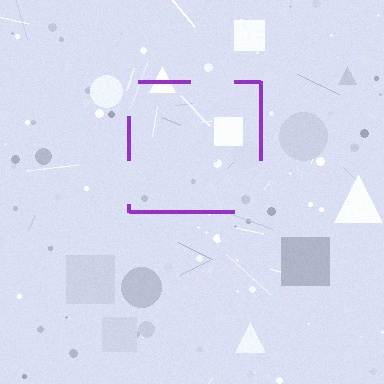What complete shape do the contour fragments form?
The contour fragments form a square.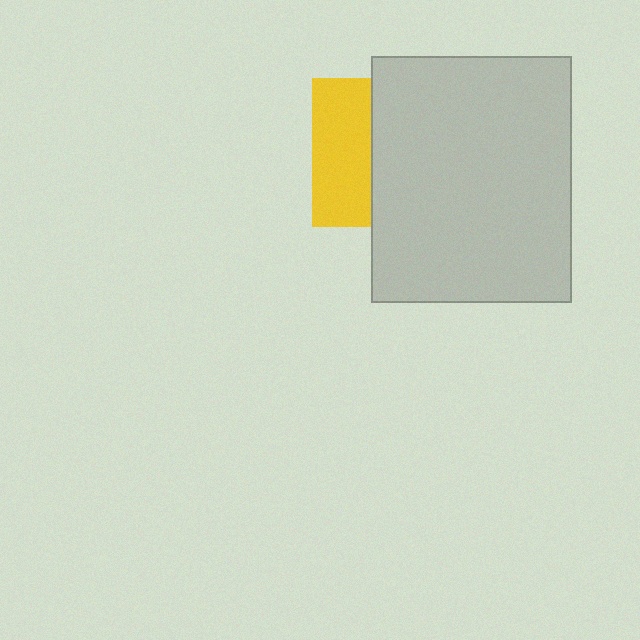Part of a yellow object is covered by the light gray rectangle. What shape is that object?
It is a square.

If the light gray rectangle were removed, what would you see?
You would see the complete yellow square.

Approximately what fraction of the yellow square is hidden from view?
Roughly 60% of the yellow square is hidden behind the light gray rectangle.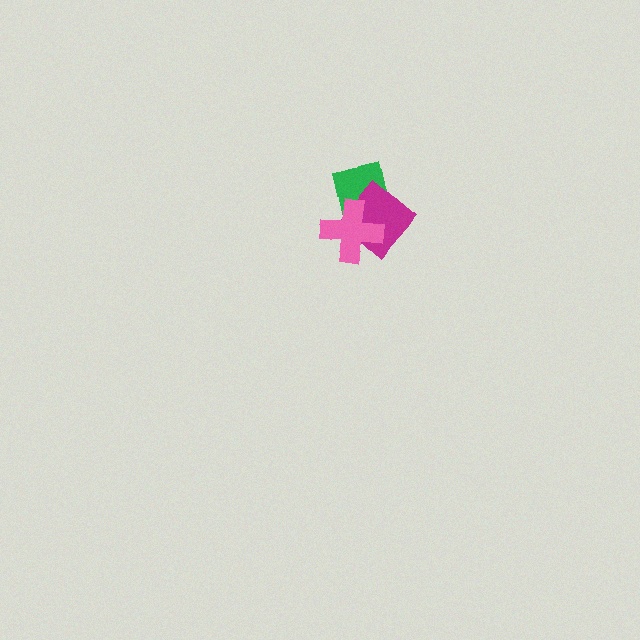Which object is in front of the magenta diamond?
The pink cross is in front of the magenta diamond.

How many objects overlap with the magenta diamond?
2 objects overlap with the magenta diamond.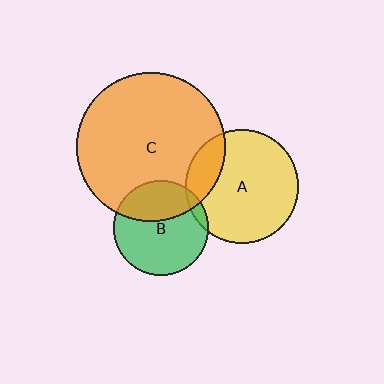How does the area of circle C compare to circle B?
Approximately 2.5 times.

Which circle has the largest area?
Circle C (orange).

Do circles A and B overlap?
Yes.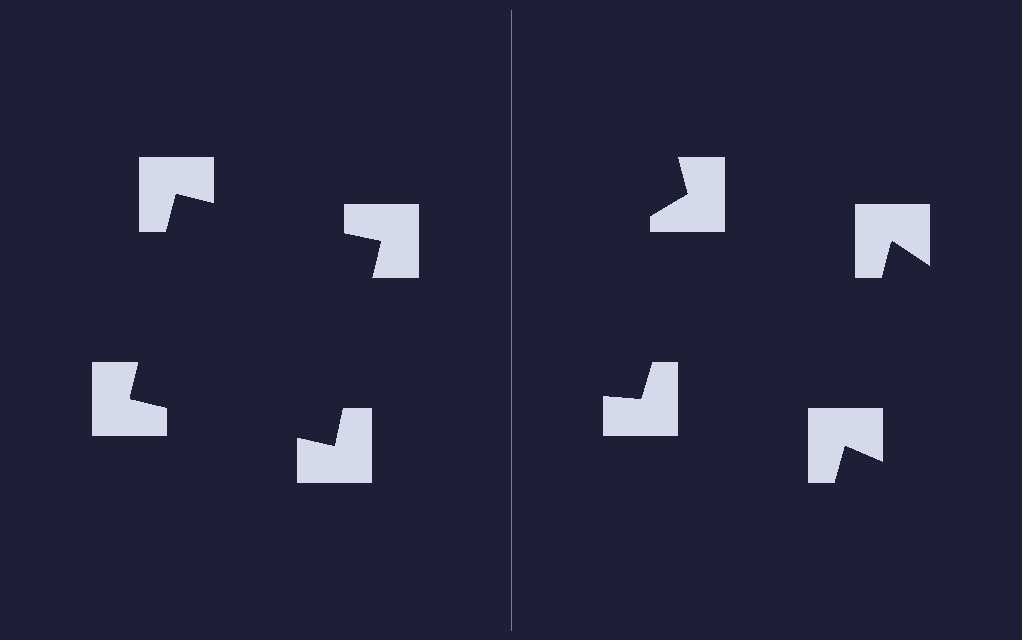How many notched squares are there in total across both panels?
8 — 4 on each side.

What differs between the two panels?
The notched squares are positioned identically on both sides; only the wedge orientations differ. On the left they align to a square; on the right they are misaligned.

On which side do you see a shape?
An illusory square appears on the left side. On the right side the wedge cuts are rotated, so no coherent shape forms.